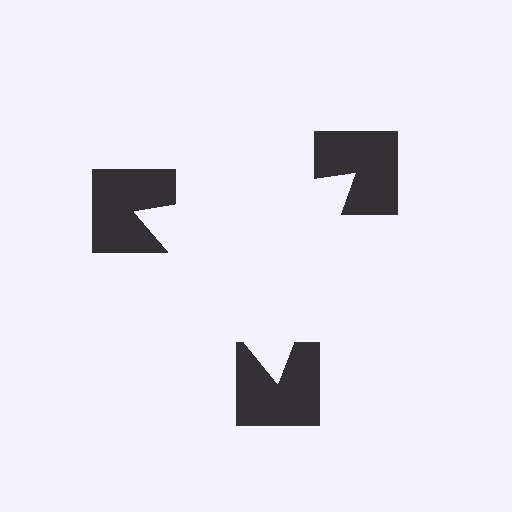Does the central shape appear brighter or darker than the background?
It typically appears slightly brighter than the background, even though no actual brightness change is drawn.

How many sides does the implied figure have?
3 sides.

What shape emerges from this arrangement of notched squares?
An illusory triangle — its edges are inferred from the aligned wedge cuts in the notched squares, not physically drawn.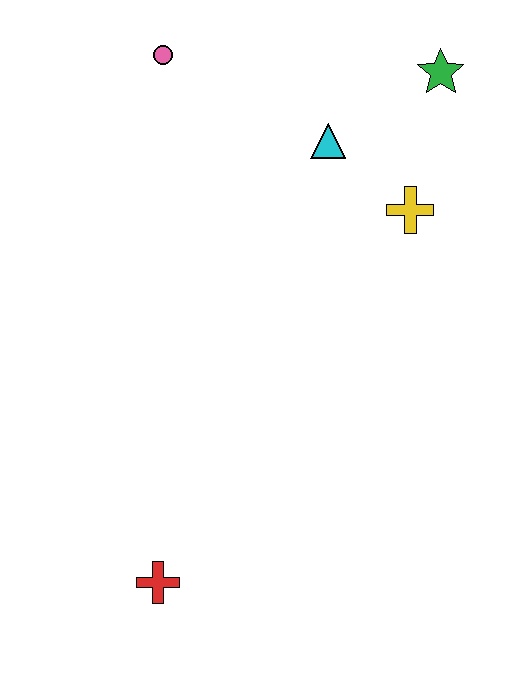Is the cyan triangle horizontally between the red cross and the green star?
Yes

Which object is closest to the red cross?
The yellow cross is closest to the red cross.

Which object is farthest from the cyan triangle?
The red cross is farthest from the cyan triangle.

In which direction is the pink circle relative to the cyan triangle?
The pink circle is to the left of the cyan triangle.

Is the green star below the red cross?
No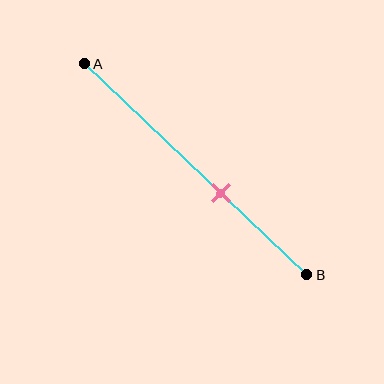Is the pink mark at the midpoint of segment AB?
No, the mark is at about 60% from A, not at the 50% midpoint.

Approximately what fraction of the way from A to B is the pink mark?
The pink mark is approximately 60% of the way from A to B.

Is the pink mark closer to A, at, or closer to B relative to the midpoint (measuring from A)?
The pink mark is closer to point B than the midpoint of segment AB.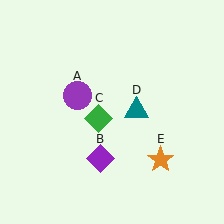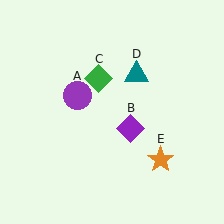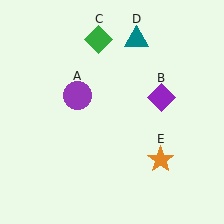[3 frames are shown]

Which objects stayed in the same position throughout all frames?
Purple circle (object A) and orange star (object E) remained stationary.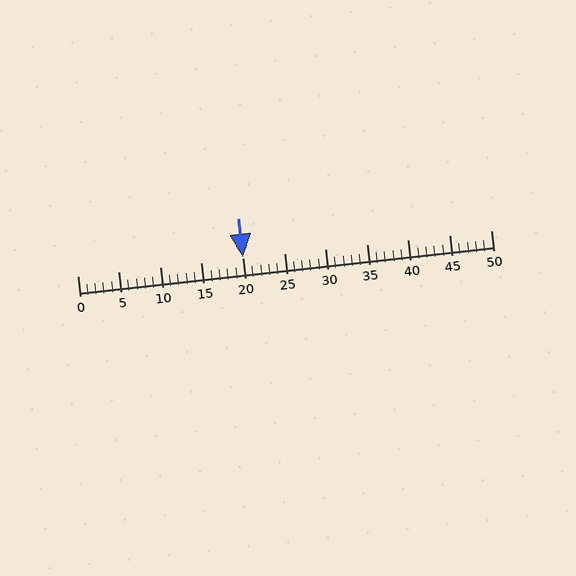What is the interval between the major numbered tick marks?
The major tick marks are spaced 5 units apart.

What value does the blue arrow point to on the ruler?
The blue arrow points to approximately 20.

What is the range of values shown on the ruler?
The ruler shows values from 0 to 50.